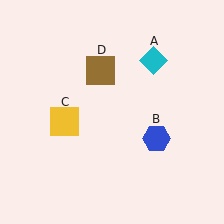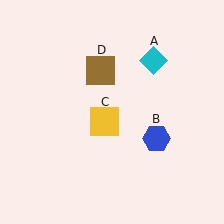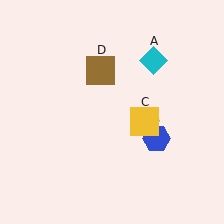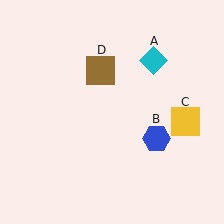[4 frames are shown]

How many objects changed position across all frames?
1 object changed position: yellow square (object C).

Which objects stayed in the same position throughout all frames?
Cyan diamond (object A) and blue hexagon (object B) and brown square (object D) remained stationary.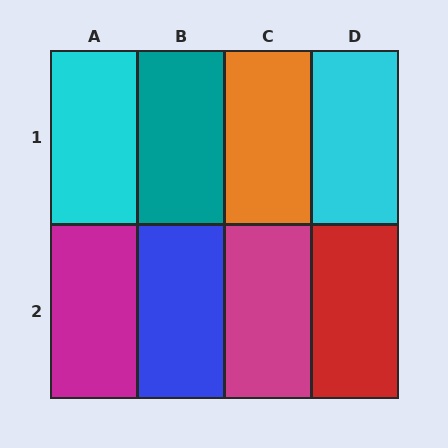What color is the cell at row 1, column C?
Orange.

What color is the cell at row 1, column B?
Teal.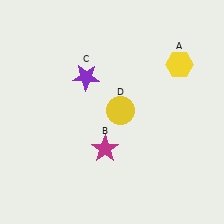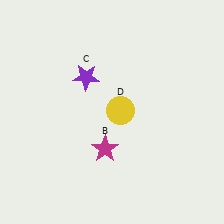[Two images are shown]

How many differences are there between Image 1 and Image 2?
There is 1 difference between the two images.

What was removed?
The yellow hexagon (A) was removed in Image 2.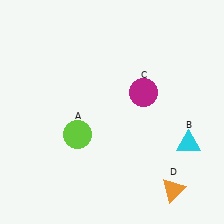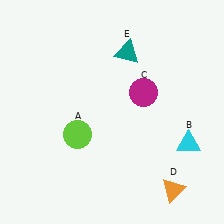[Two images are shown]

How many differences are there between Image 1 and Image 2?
There is 1 difference between the two images.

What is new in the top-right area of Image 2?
A teal triangle (E) was added in the top-right area of Image 2.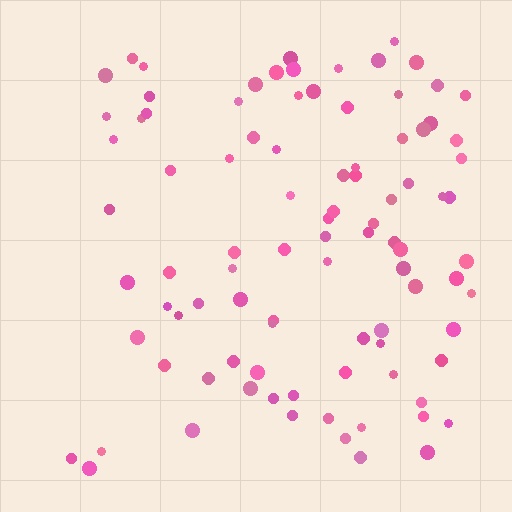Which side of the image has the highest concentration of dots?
The right.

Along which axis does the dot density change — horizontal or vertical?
Horizontal.